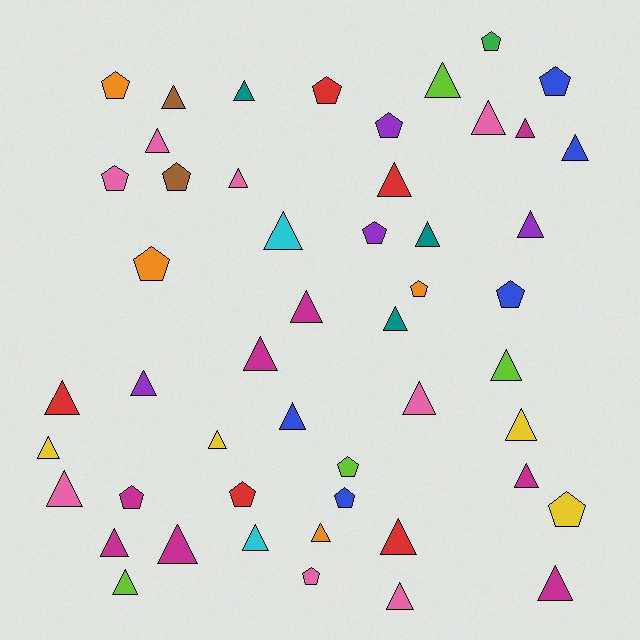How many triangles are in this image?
There are 33 triangles.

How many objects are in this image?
There are 50 objects.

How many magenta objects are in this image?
There are 8 magenta objects.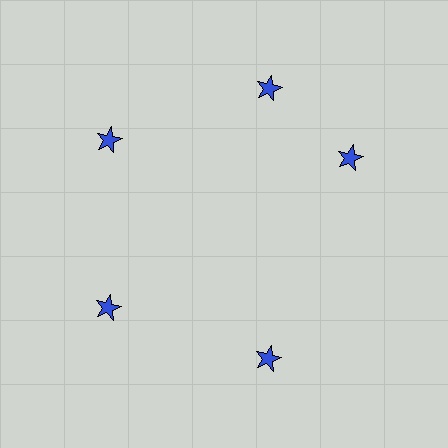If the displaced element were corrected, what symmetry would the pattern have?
It would have 5-fold rotational symmetry — the pattern would map onto itself every 72 degrees.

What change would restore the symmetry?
The symmetry would be restored by rotating it back into even spacing with its neighbors so that all 5 stars sit at equal angles and equal distance from the center.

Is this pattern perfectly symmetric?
No. The 5 blue stars are arranged in a ring, but one element near the 3 o'clock position is rotated out of alignment along the ring, breaking the 5-fold rotational symmetry.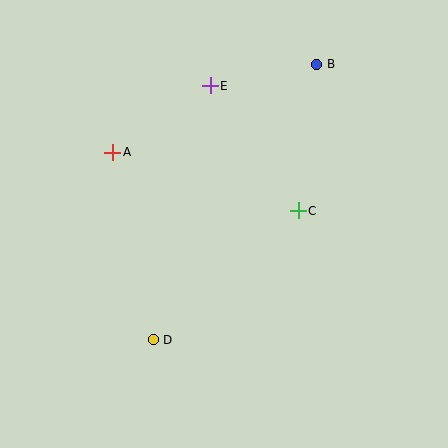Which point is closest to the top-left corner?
Point A is closest to the top-left corner.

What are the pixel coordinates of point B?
Point B is at (317, 64).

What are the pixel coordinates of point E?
Point E is at (210, 86).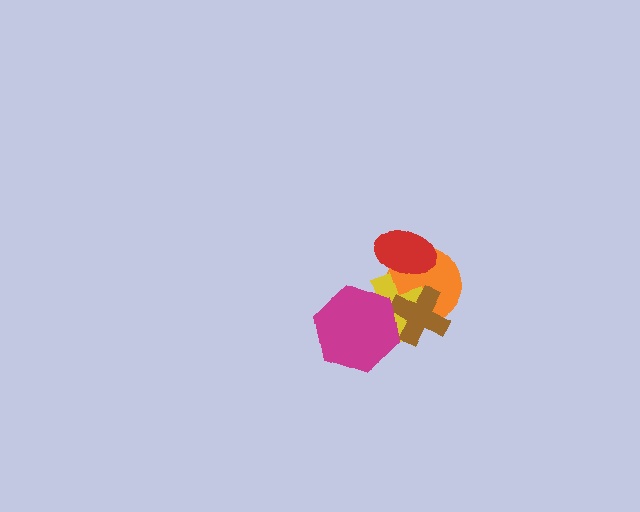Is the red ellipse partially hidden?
Yes, it is partially covered by another shape.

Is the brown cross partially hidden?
Yes, it is partially covered by another shape.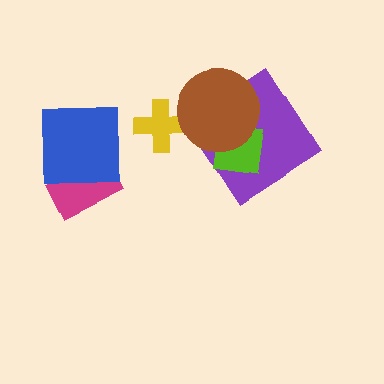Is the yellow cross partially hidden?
Yes, it is partially covered by another shape.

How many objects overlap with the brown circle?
3 objects overlap with the brown circle.